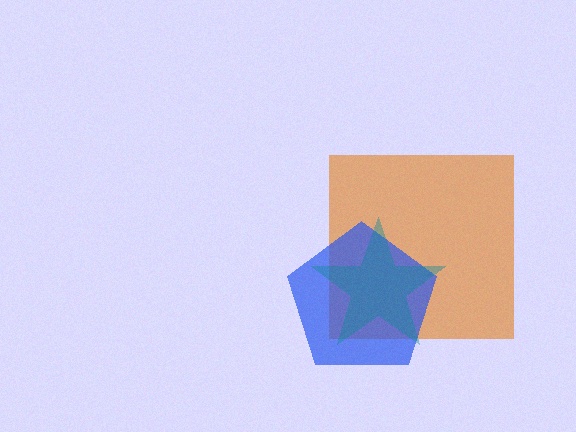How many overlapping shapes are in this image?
There are 3 overlapping shapes in the image.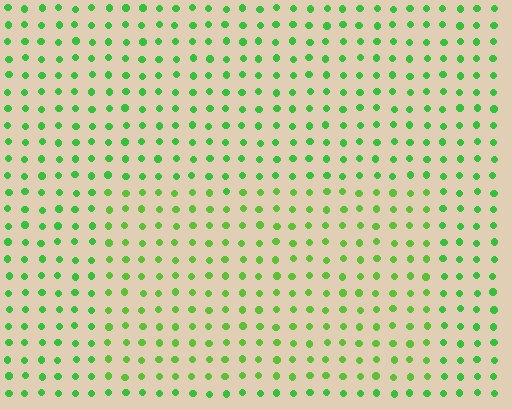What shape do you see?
I see a rectangle.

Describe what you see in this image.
The image is filled with small green elements in a uniform arrangement. A rectangle-shaped region is visible where the elements are tinted to a slightly different hue, forming a subtle color boundary.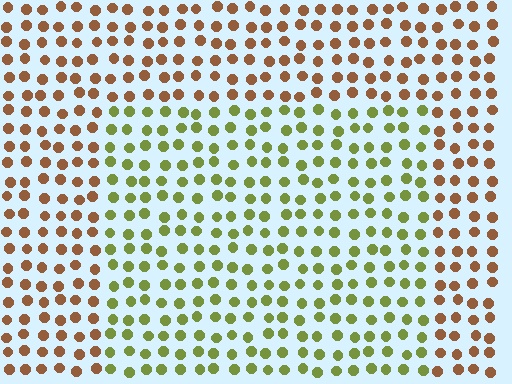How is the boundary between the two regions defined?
The boundary is defined purely by a slight shift in hue (about 59 degrees). Spacing, size, and orientation are identical on both sides.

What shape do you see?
I see a rectangle.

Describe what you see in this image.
The image is filled with small brown elements in a uniform arrangement. A rectangle-shaped region is visible where the elements are tinted to a slightly different hue, forming a subtle color boundary.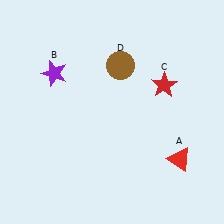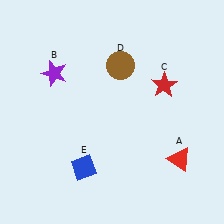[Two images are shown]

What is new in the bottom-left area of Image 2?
A blue diamond (E) was added in the bottom-left area of Image 2.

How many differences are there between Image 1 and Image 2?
There is 1 difference between the two images.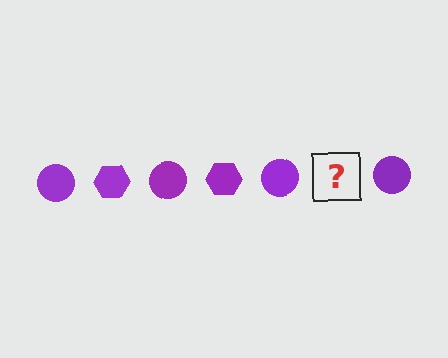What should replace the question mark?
The question mark should be replaced with a purple hexagon.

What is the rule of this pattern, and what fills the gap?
The rule is that the pattern cycles through circle, hexagon shapes in purple. The gap should be filled with a purple hexagon.